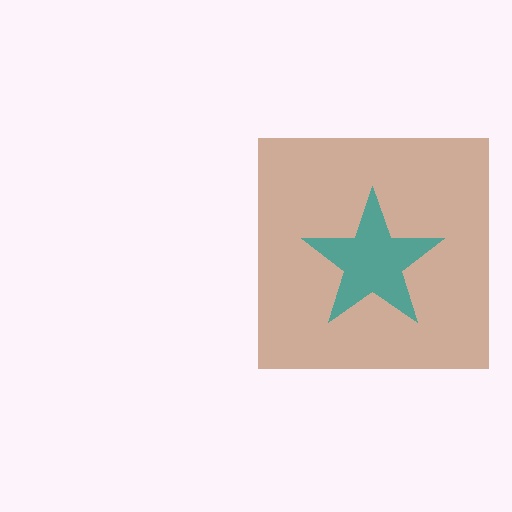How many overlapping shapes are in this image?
There are 2 overlapping shapes in the image.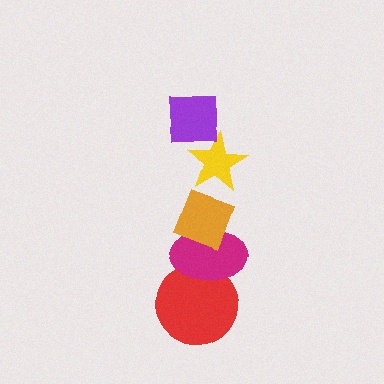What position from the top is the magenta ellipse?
The magenta ellipse is 4th from the top.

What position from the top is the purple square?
The purple square is 1st from the top.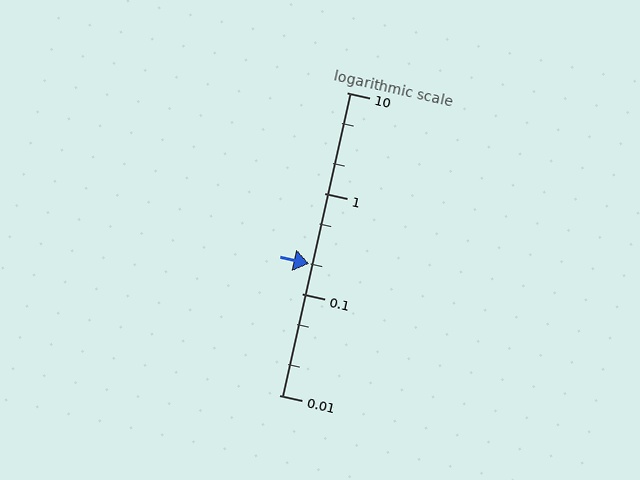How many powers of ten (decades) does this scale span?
The scale spans 3 decades, from 0.01 to 10.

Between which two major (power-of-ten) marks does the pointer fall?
The pointer is between 0.1 and 1.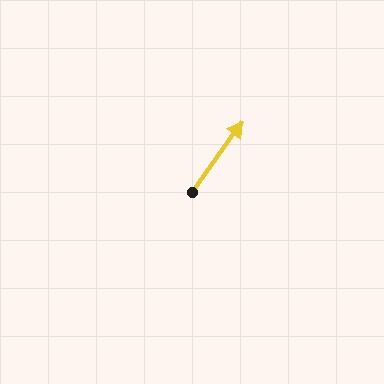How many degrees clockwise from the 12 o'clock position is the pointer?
Approximately 36 degrees.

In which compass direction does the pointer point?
Northeast.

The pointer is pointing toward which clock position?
Roughly 1 o'clock.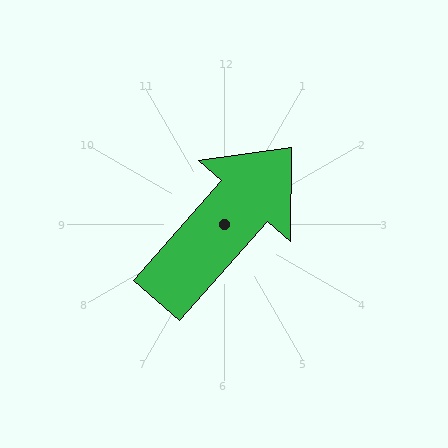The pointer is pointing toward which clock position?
Roughly 1 o'clock.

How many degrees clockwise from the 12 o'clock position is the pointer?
Approximately 41 degrees.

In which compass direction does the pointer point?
Northeast.